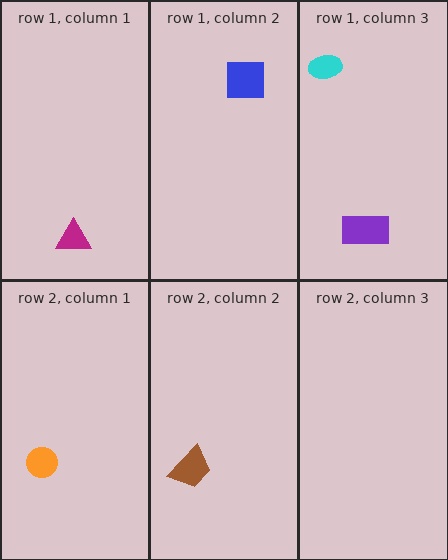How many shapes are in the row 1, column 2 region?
1.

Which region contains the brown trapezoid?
The row 2, column 2 region.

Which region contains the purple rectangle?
The row 1, column 3 region.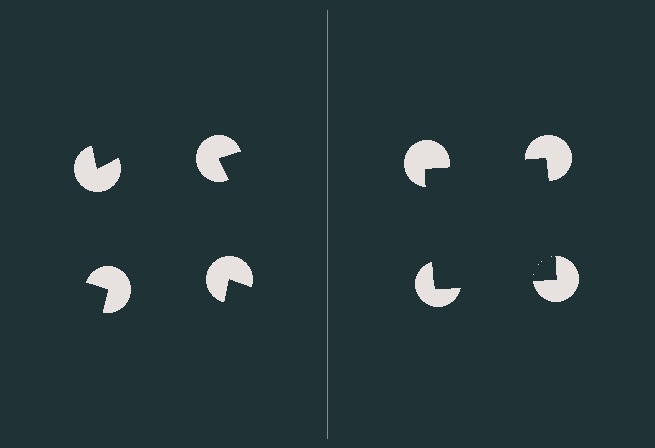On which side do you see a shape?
An illusory square appears on the right side. On the left side the wedge cuts are rotated, so no coherent shape forms.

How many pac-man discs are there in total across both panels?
8 — 4 on each side.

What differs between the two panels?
The pac-man discs are positioned identically on both sides; only the wedge orientations differ. On the right they align to a square; on the left they are misaligned.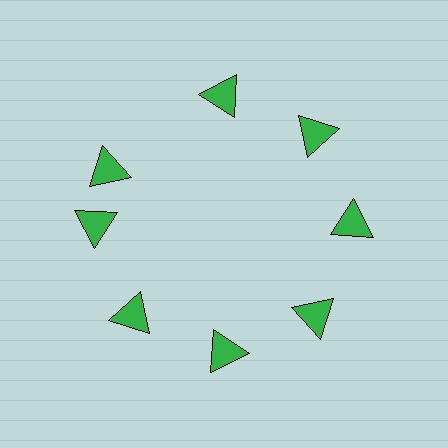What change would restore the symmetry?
The symmetry would be restored by rotating it back into even spacing with its neighbors so that all 8 triangles sit at equal angles and equal distance from the center.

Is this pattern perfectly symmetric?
No. The 8 green triangles are arranged in a ring, but one element near the 10 o'clock position is rotated out of alignment along the ring, breaking the 8-fold rotational symmetry.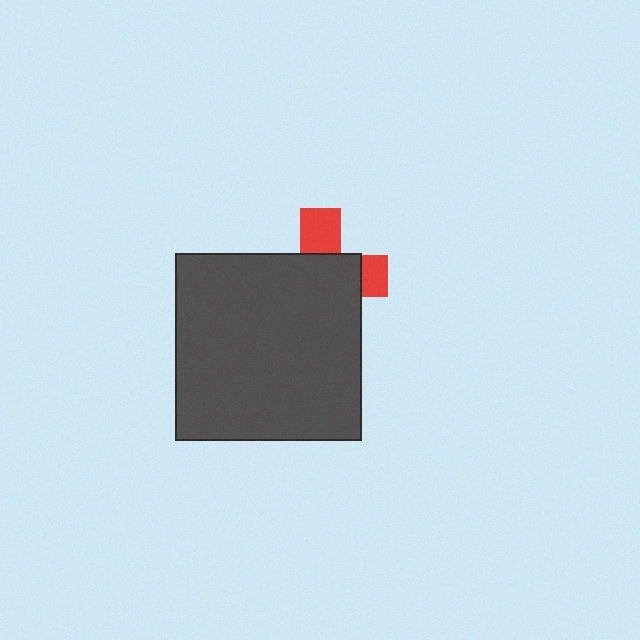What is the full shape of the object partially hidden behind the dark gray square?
The partially hidden object is a red cross.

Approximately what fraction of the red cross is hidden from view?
Roughly 68% of the red cross is hidden behind the dark gray square.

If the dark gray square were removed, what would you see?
You would see the complete red cross.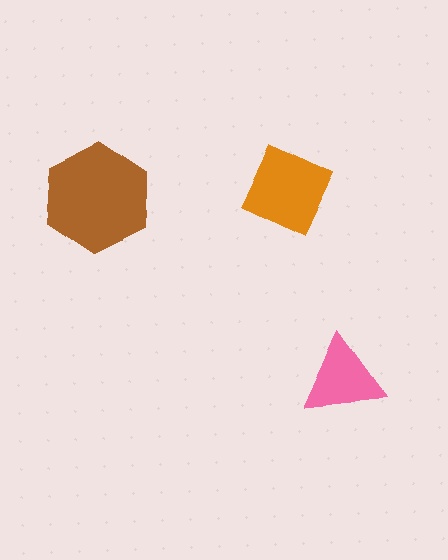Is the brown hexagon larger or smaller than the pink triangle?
Larger.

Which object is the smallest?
The pink triangle.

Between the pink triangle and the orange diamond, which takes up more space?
The orange diamond.